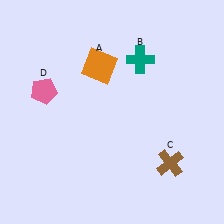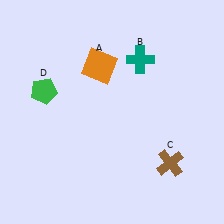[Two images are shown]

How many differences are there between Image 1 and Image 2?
There is 1 difference between the two images.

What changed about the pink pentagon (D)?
In Image 1, D is pink. In Image 2, it changed to green.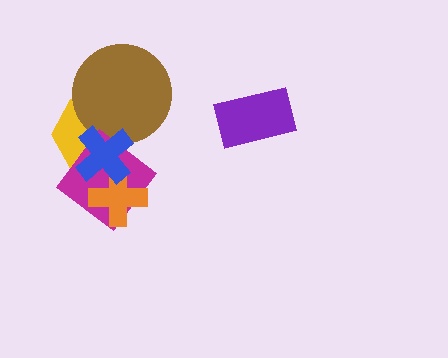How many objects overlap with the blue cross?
4 objects overlap with the blue cross.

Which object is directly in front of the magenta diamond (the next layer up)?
The orange cross is directly in front of the magenta diamond.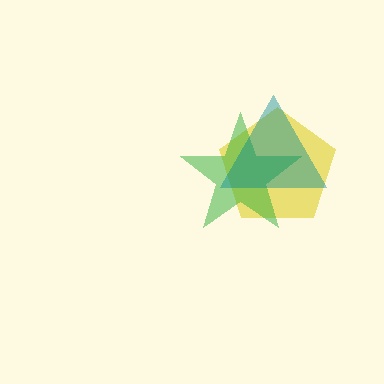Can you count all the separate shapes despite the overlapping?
Yes, there are 3 separate shapes.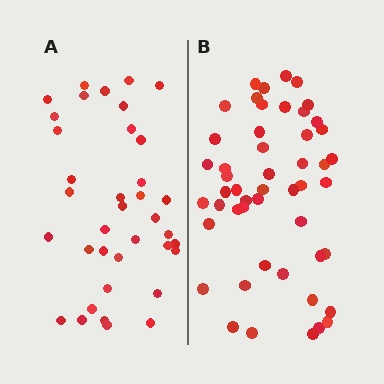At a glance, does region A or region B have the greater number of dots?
Region B (the right region) has more dots.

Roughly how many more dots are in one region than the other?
Region B has approximately 15 more dots than region A.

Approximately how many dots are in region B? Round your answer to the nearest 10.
About 50 dots.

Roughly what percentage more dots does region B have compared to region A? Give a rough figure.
About 35% more.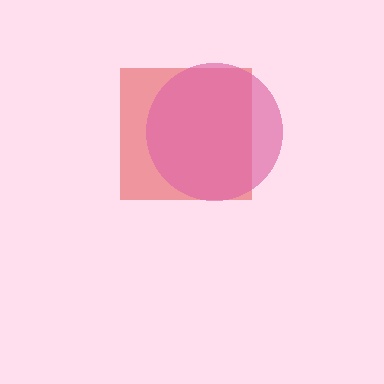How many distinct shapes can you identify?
There are 2 distinct shapes: a red square, a pink circle.